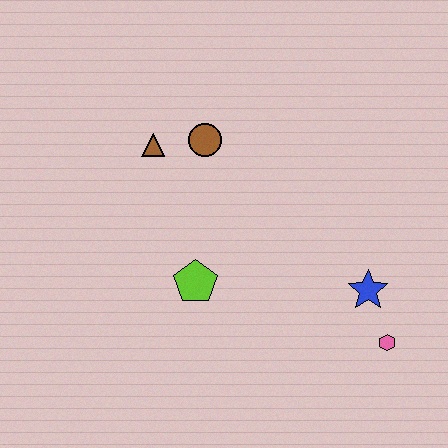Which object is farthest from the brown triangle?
The pink hexagon is farthest from the brown triangle.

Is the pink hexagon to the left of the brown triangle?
No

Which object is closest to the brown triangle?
The brown circle is closest to the brown triangle.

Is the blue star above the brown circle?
No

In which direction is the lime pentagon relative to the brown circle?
The lime pentagon is below the brown circle.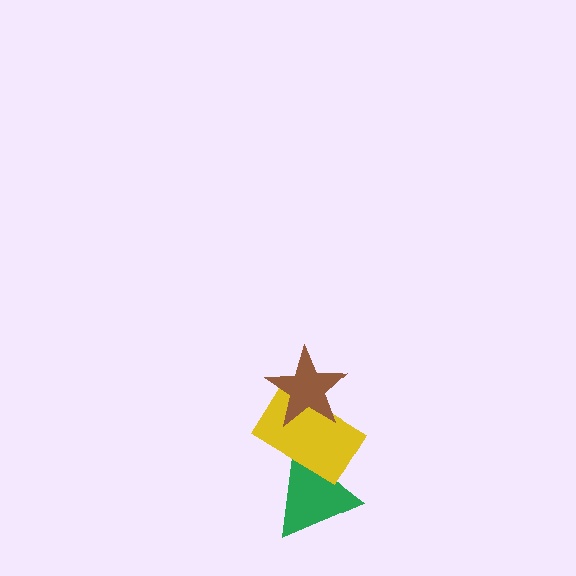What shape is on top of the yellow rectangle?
The brown star is on top of the yellow rectangle.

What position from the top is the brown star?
The brown star is 1st from the top.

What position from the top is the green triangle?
The green triangle is 3rd from the top.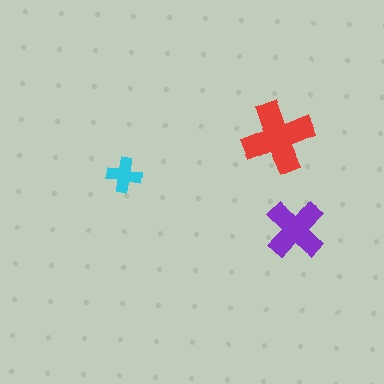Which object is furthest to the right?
The purple cross is rightmost.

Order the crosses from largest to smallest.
the red one, the purple one, the cyan one.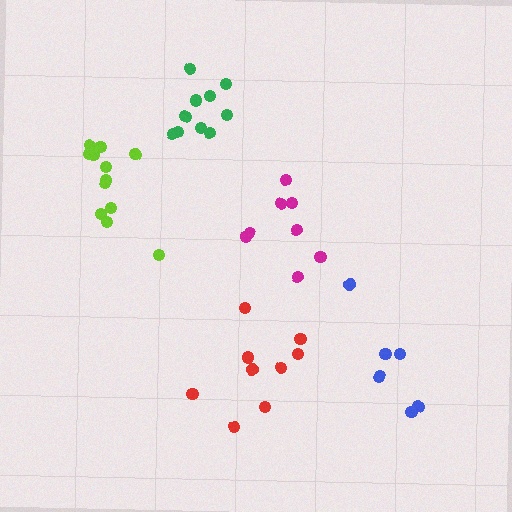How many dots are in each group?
Group 1: 12 dots, Group 2: 8 dots, Group 3: 6 dots, Group 4: 9 dots, Group 5: 10 dots (45 total).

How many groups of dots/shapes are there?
There are 5 groups.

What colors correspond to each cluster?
The clusters are colored: lime, magenta, blue, red, green.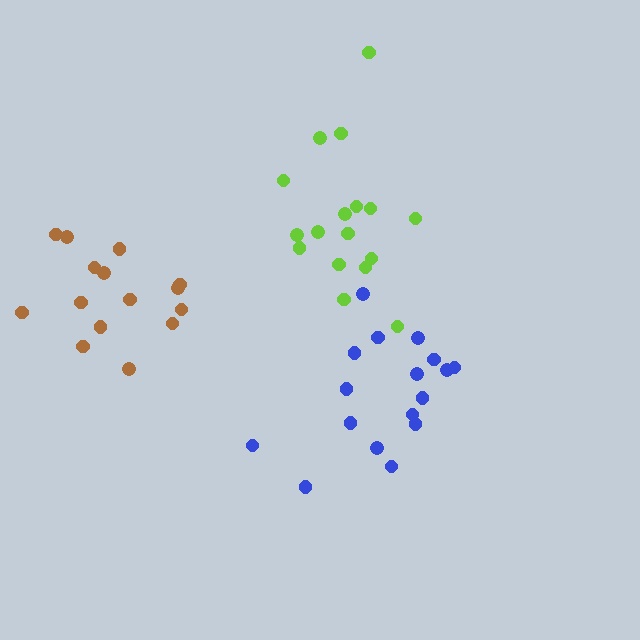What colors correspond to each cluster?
The clusters are colored: blue, lime, brown.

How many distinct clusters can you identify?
There are 3 distinct clusters.